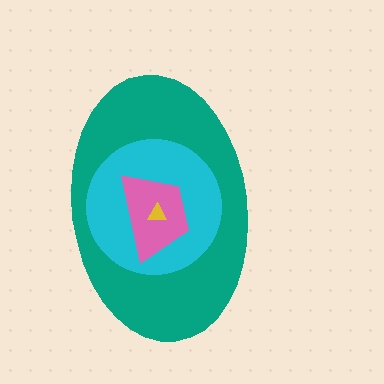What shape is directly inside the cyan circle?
The pink trapezoid.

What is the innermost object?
The yellow triangle.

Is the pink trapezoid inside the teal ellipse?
Yes.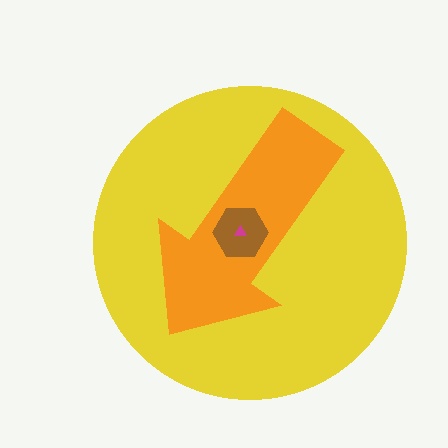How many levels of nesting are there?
4.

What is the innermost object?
The magenta triangle.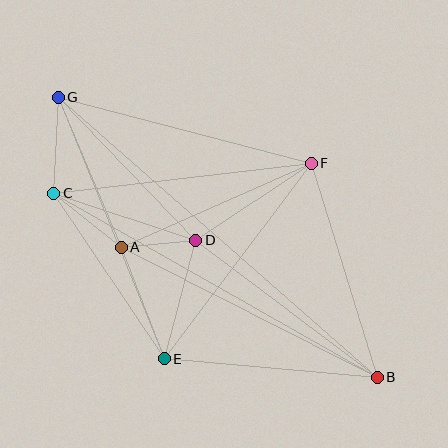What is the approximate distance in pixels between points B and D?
The distance between B and D is approximately 227 pixels.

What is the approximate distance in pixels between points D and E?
The distance between D and E is approximately 123 pixels.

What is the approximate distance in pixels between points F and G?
The distance between F and G is approximately 262 pixels.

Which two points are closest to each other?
Points A and D are closest to each other.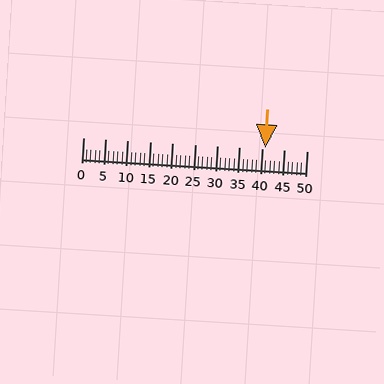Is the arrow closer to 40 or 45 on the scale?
The arrow is closer to 40.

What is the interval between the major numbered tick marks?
The major tick marks are spaced 5 units apart.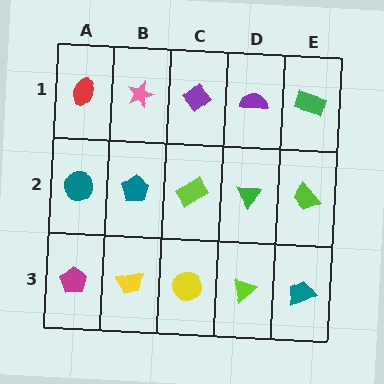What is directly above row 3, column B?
A teal pentagon.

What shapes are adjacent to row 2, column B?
A pink star (row 1, column B), a yellow trapezoid (row 3, column B), a teal circle (row 2, column A), a lime rectangle (row 2, column C).